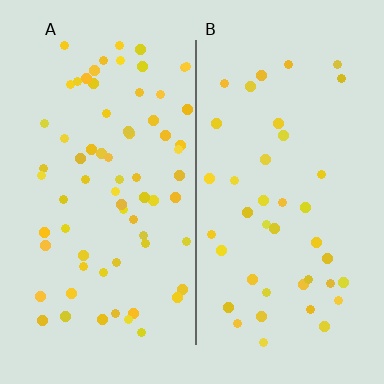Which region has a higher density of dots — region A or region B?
A (the left).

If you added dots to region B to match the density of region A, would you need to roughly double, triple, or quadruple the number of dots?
Approximately double.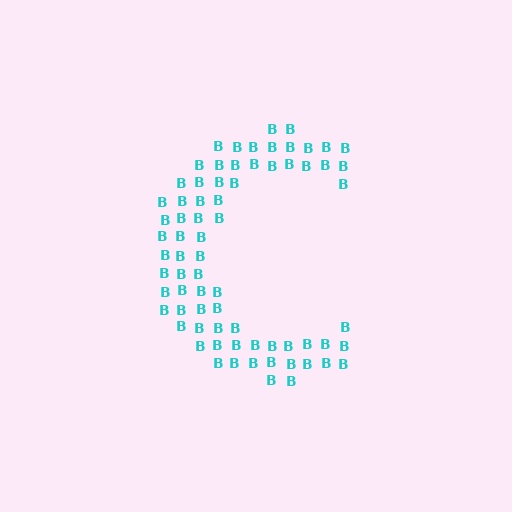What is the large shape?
The large shape is the letter C.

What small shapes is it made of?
It is made of small letter B's.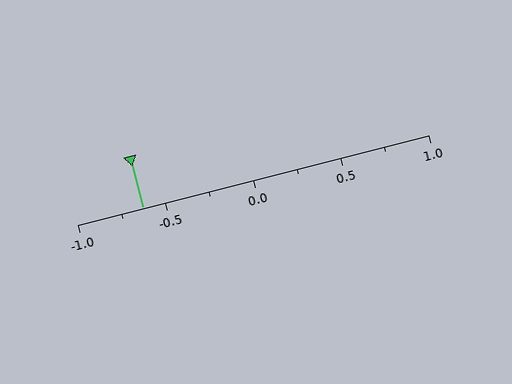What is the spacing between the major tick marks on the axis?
The major ticks are spaced 0.5 apart.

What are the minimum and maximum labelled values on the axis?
The axis runs from -1.0 to 1.0.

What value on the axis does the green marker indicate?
The marker indicates approximately -0.62.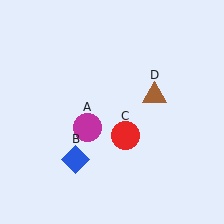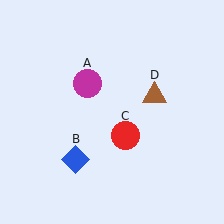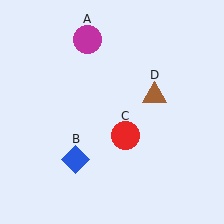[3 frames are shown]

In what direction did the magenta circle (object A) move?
The magenta circle (object A) moved up.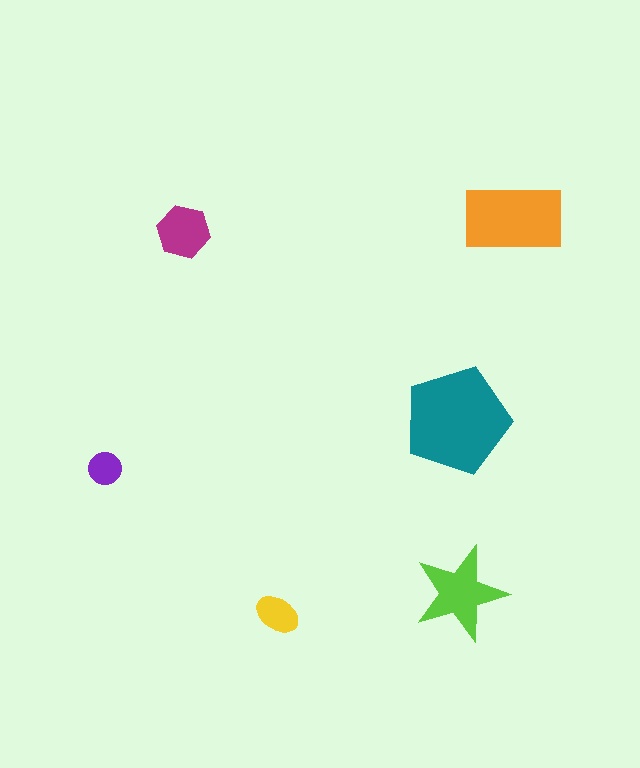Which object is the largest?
The teal pentagon.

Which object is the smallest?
The purple circle.